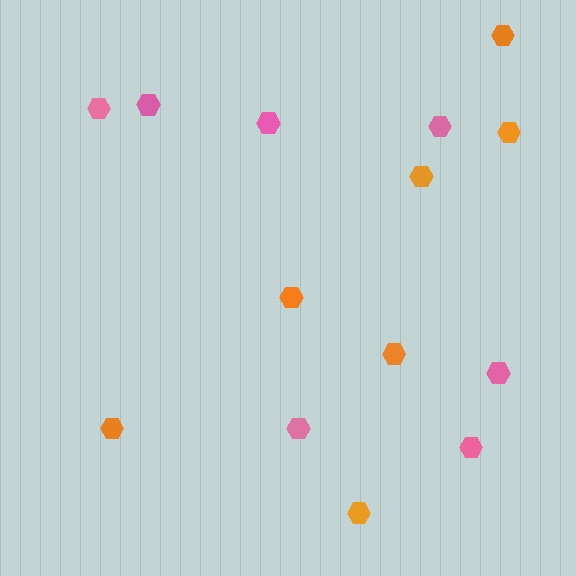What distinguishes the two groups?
There are 2 groups: one group of orange hexagons (7) and one group of pink hexagons (7).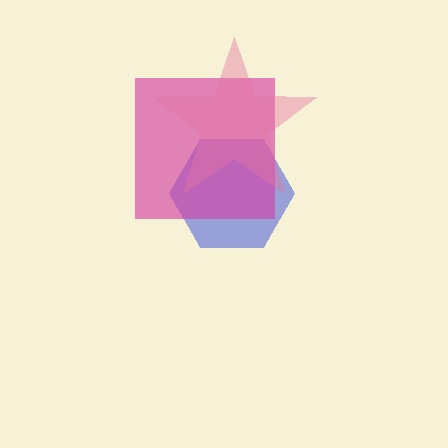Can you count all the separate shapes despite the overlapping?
Yes, there are 3 separate shapes.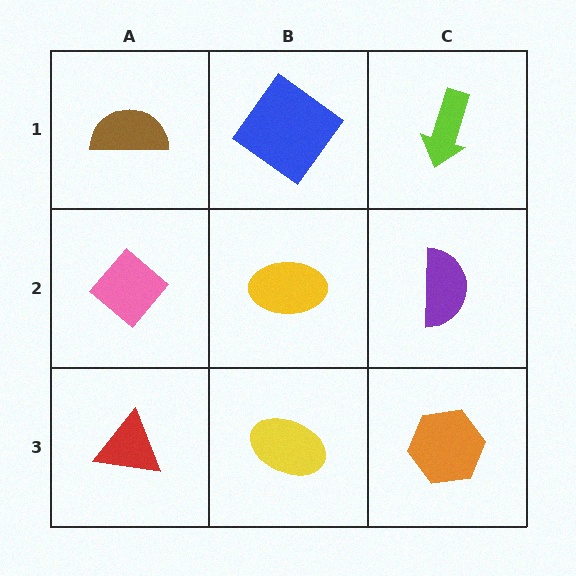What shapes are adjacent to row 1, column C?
A purple semicircle (row 2, column C), a blue diamond (row 1, column B).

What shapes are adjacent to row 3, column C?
A purple semicircle (row 2, column C), a yellow ellipse (row 3, column B).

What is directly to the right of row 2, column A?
A yellow ellipse.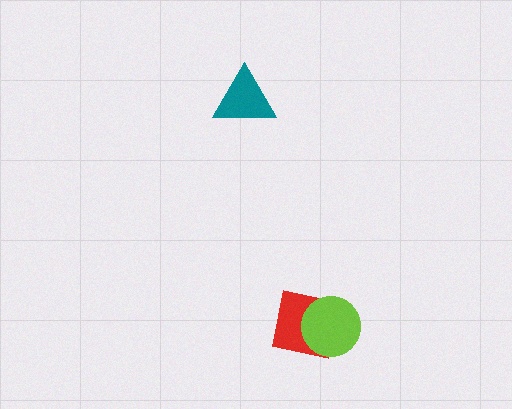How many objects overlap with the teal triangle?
0 objects overlap with the teal triangle.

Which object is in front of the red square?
The lime circle is in front of the red square.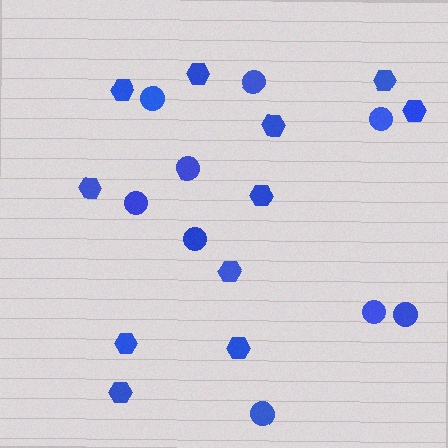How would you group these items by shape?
There are 2 groups: one group of hexagons (11) and one group of circles (9).